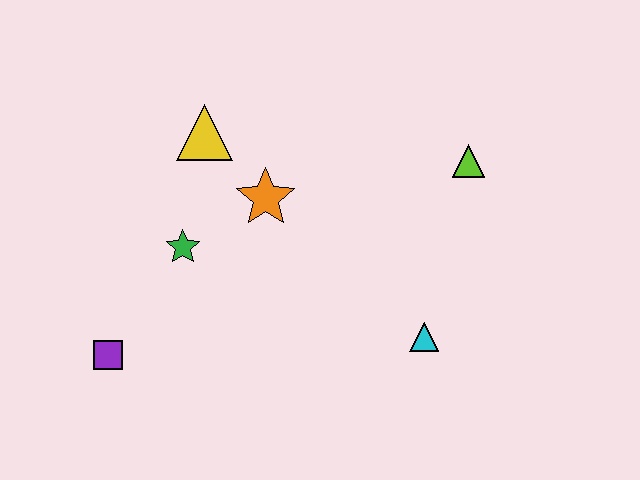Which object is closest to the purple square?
The green star is closest to the purple square.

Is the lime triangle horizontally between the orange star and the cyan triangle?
No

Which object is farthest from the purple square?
The lime triangle is farthest from the purple square.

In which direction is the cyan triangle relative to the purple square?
The cyan triangle is to the right of the purple square.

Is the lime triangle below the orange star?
No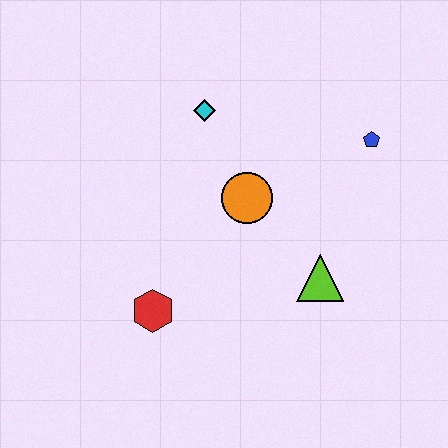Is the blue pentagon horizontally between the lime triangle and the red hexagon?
No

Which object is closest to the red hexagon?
The orange circle is closest to the red hexagon.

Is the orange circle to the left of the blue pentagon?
Yes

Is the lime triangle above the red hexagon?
Yes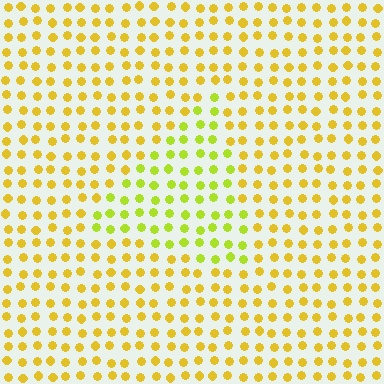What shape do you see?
I see a triangle.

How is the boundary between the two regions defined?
The boundary is defined purely by a slight shift in hue (about 29 degrees). Spacing, size, and orientation are identical on both sides.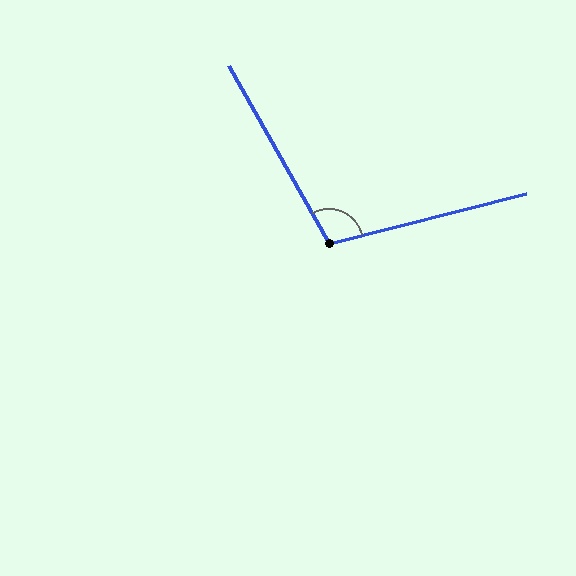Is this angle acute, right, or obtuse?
It is obtuse.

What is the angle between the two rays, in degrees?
Approximately 105 degrees.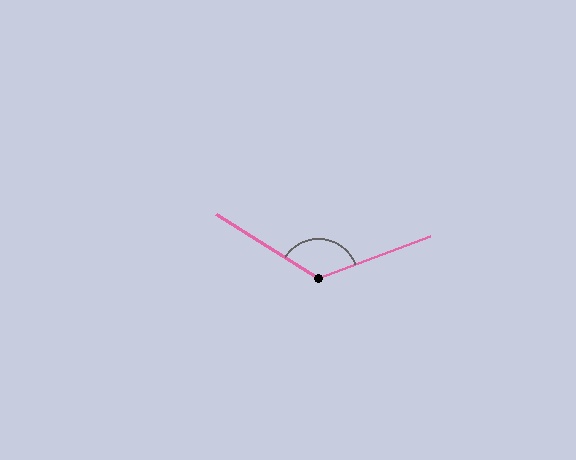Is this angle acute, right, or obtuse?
It is obtuse.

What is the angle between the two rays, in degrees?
Approximately 127 degrees.